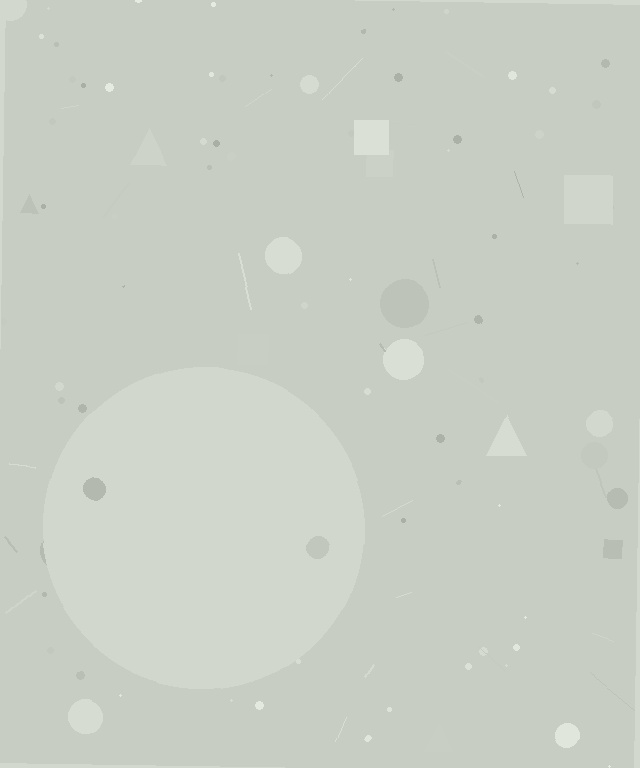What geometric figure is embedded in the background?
A circle is embedded in the background.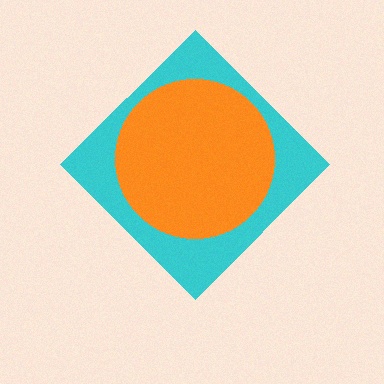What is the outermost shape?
The cyan diamond.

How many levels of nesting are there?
2.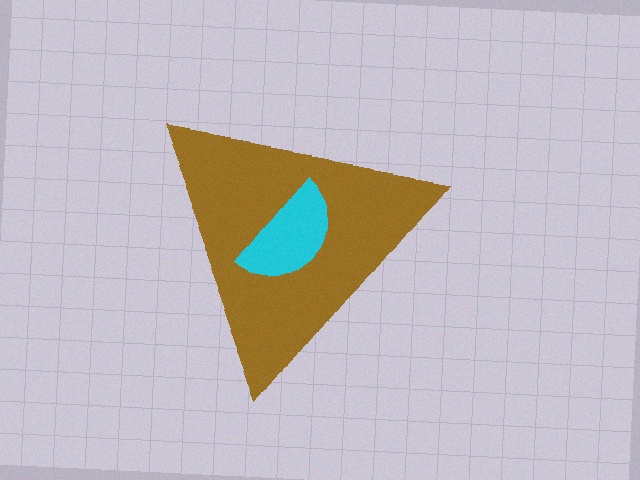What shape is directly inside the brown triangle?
The cyan semicircle.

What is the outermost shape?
The brown triangle.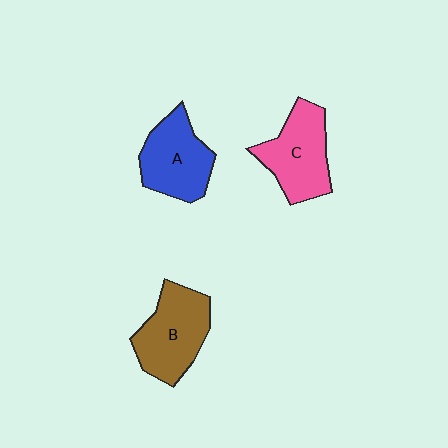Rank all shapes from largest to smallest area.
From largest to smallest: B (brown), C (pink), A (blue).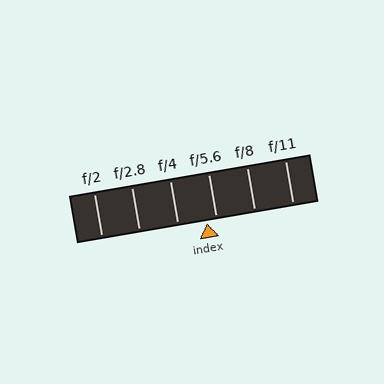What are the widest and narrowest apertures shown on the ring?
The widest aperture shown is f/2 and the narrowest is f/11.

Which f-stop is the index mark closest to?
The index mark is closest to f/5.6.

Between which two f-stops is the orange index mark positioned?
The index mark is between f/4 and f/5.6.